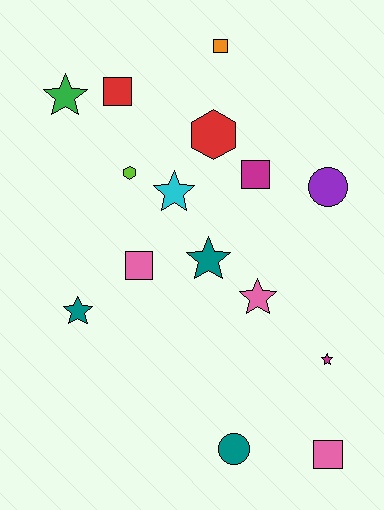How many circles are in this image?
There are 2 circles.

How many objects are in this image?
There are 15 objects.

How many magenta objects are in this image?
There are 2 magenta objects.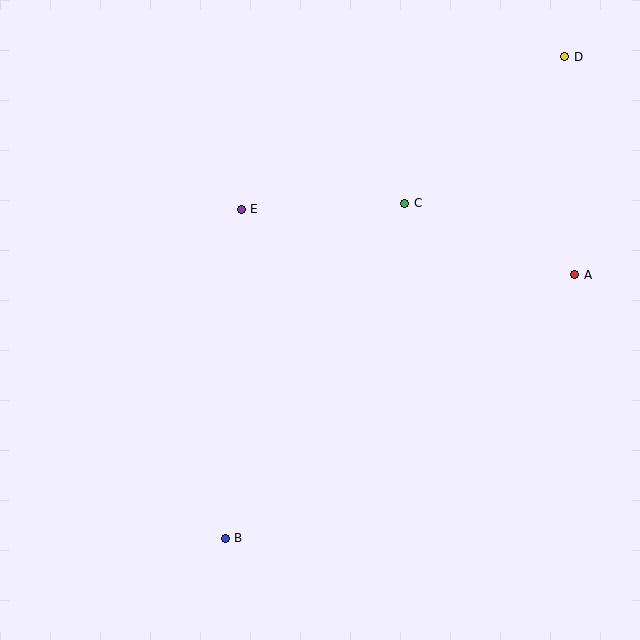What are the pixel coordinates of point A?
Point A is at (575, 275).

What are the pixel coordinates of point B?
Point B is at (225, 538).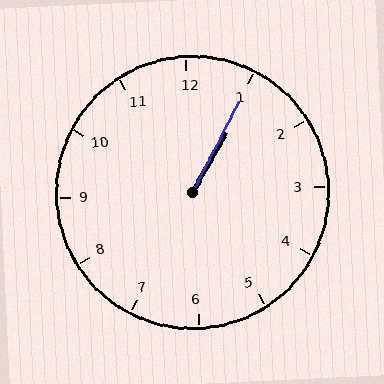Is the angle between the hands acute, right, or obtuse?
It is acute.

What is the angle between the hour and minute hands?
Approximately 2 degrees.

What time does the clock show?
1:05.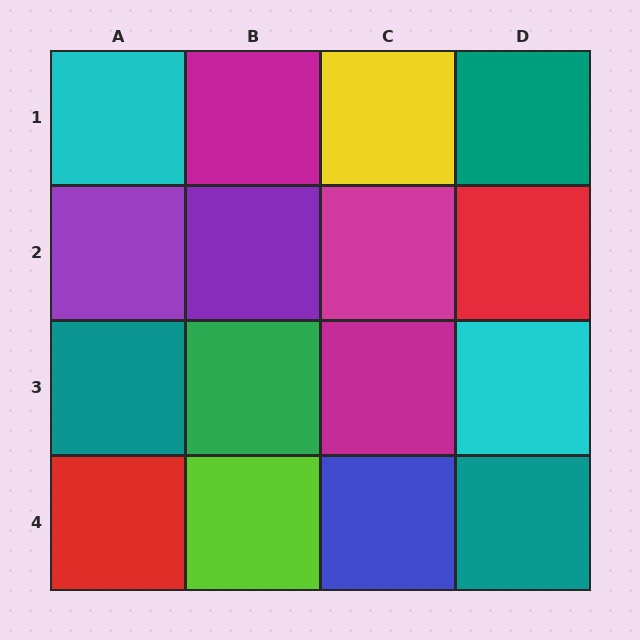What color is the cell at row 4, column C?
Blue.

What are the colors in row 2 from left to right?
Purple, purple, magenta, red.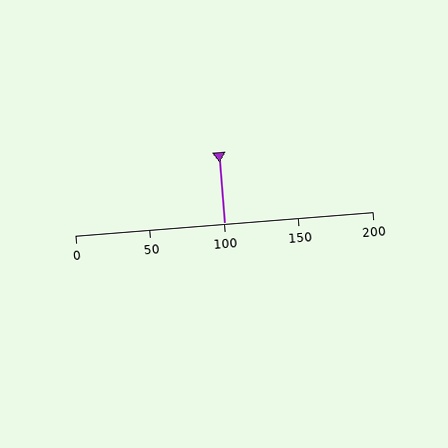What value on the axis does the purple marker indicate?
The marker indicates approximately 100.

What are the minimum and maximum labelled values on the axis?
The axis runs from 0 to 200.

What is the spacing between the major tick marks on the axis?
The major ticks are spaced 50 apart.